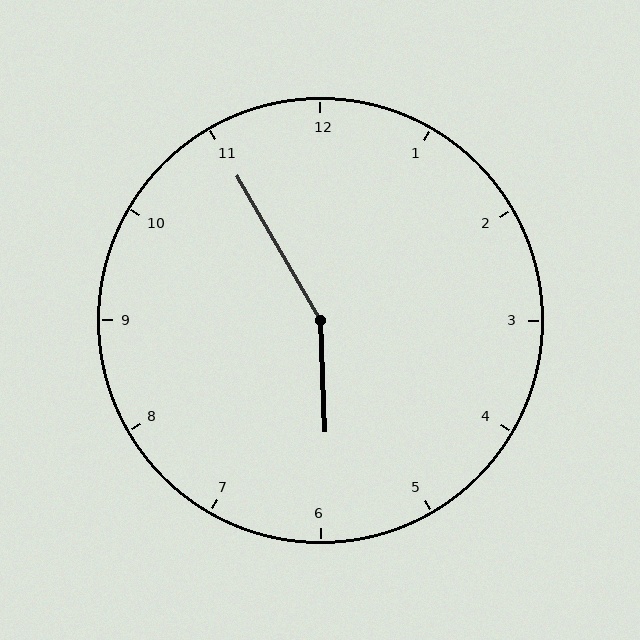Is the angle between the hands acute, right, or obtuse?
It is obtuse.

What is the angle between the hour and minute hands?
Approximately 152 degrees.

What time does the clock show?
5:55.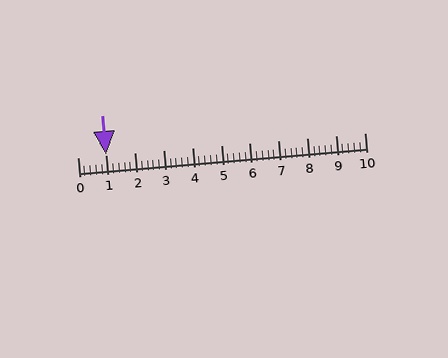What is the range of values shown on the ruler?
The ruler shows values from 0 to 10.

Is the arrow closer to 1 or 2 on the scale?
The arrow is closer to 1.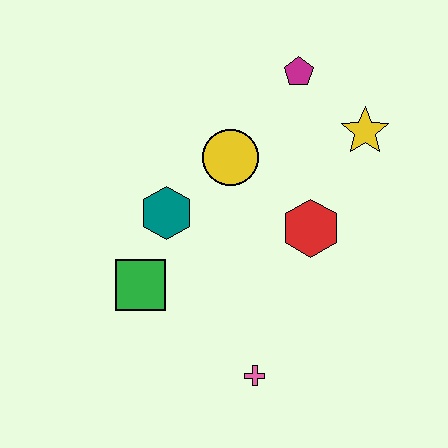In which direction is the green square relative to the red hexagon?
The green square is to the left of the red hexagon.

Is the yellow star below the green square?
No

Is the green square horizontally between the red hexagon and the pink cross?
No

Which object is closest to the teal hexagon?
The green square is closest to the teal hexagon.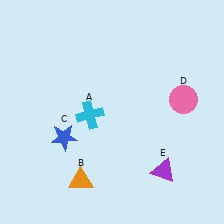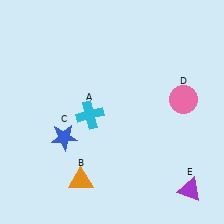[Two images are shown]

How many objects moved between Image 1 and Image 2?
1 object moved between the two images.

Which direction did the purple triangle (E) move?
The purple triangle (E) moved right.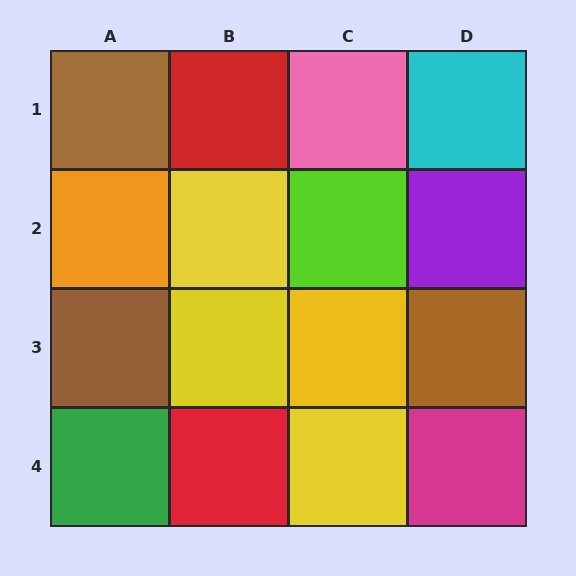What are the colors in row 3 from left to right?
Brown, yellow, yellow, brown.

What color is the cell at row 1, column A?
Brown.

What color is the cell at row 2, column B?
Yellow.